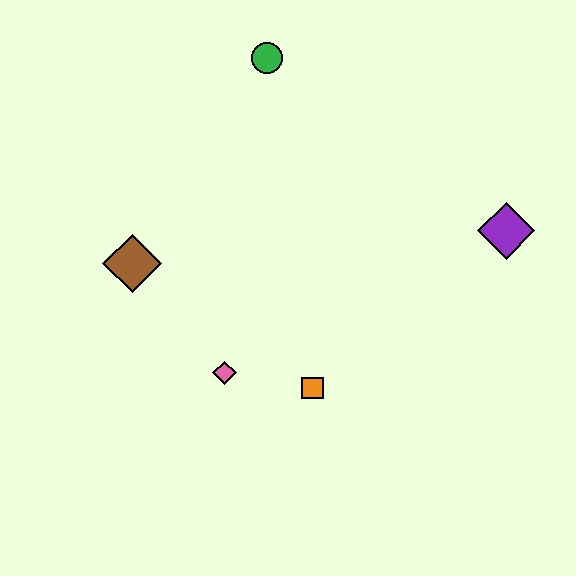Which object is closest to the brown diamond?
The pink diamond is closest to the brown diamond.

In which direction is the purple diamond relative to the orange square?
The purple diamond is to the right of the orange square.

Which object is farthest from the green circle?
The orange square is farthest from the green circle.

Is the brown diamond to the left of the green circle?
Yes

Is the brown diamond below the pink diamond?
No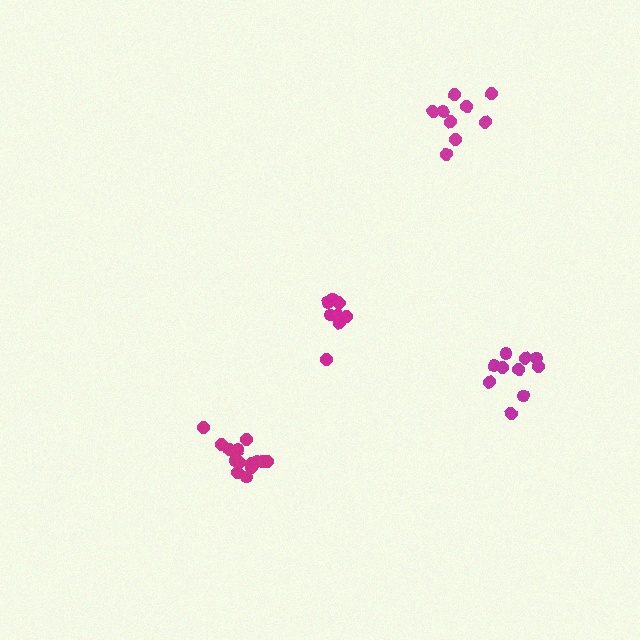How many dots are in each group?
Group 1: 14 dots, Group 2: 10 dots, Group 3: 8 dots, Group 4: 9 dots (41 total).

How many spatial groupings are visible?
There are 4 spatial groupings.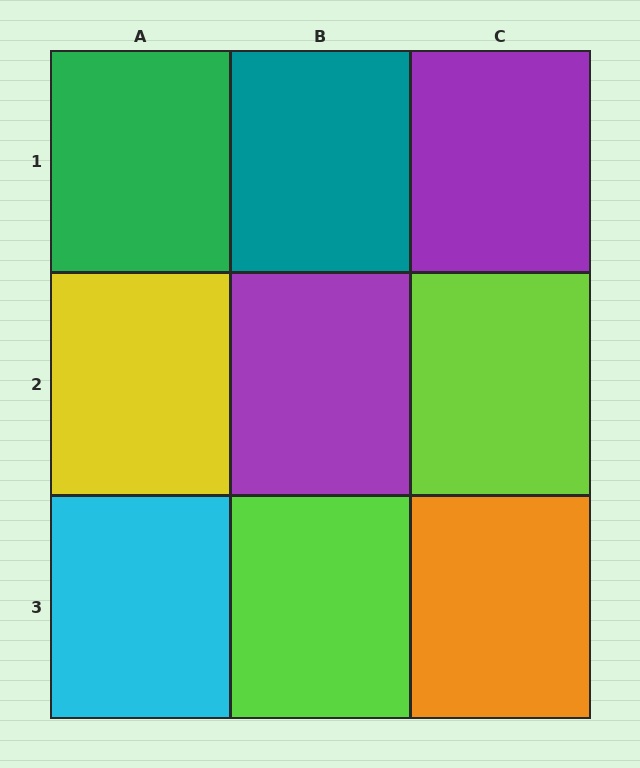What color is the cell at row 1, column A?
Green.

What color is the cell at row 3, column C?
Orange.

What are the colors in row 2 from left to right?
Yellow, purple, lime.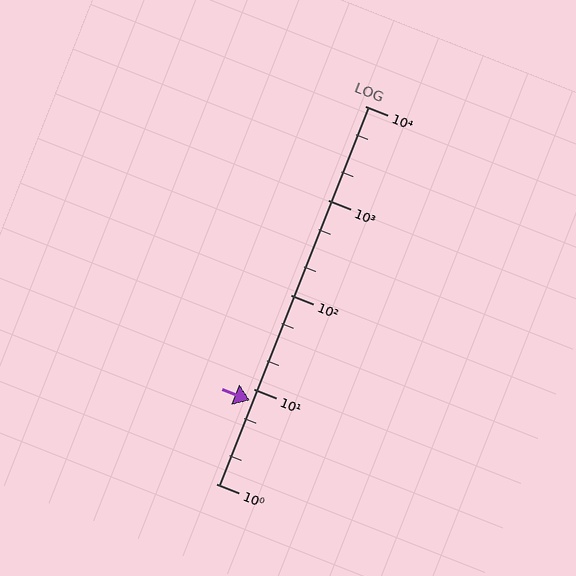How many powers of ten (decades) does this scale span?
The scale spans 4 decades, from 1 to 10000.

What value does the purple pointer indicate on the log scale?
The pointer indicates approximately 7.7.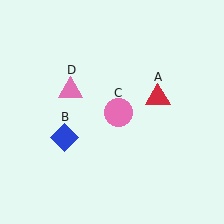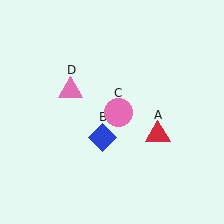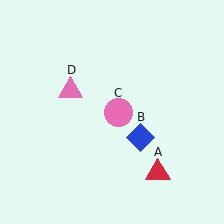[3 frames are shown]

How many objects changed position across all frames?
2 objects changed position: red triangle (object A), blue diamond (object B).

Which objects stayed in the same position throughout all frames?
Pink circle (object C) and pink triangle (object D) remained stationary.